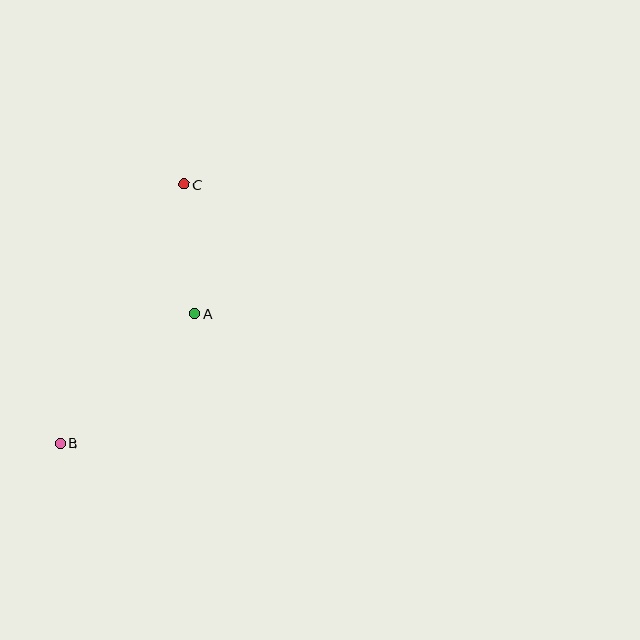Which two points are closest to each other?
Points A and C are closest to each other.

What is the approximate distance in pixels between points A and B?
The distance between A and B is approximately 187 pixels.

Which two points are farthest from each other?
Points B and C are farthest from each other.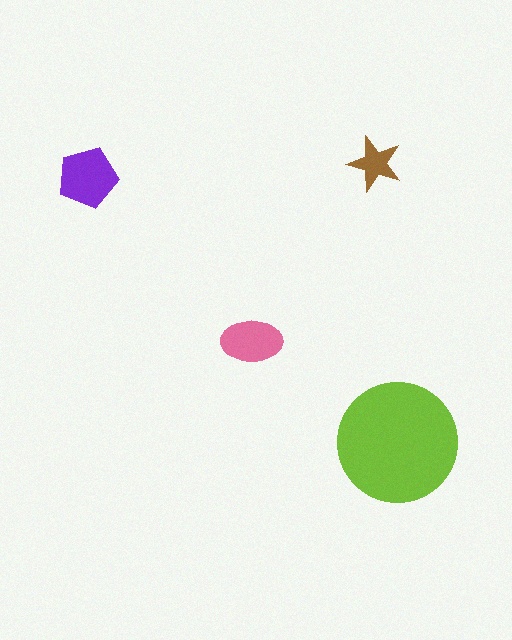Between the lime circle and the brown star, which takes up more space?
The lime circle.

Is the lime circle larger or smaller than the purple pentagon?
Larger.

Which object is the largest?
The lime circle.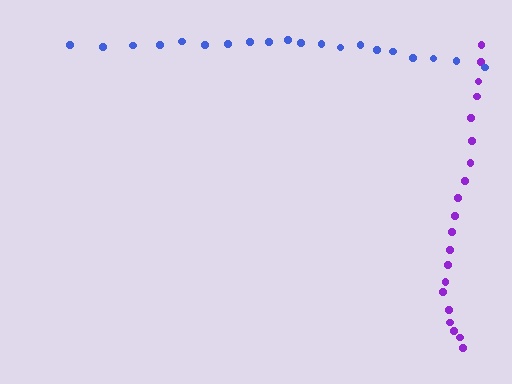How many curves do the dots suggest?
There are 2 distinct paths.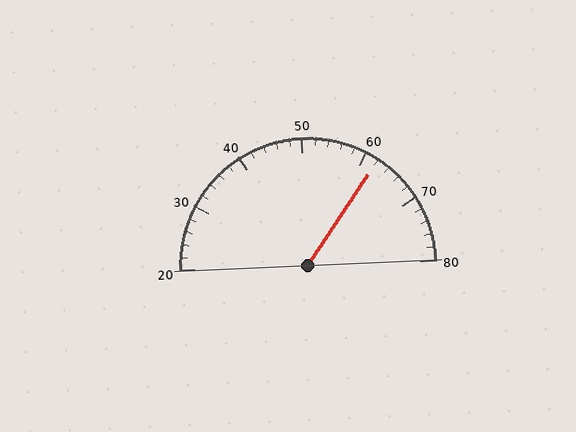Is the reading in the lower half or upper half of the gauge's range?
The reading is in the upper half of the range (20 to 80).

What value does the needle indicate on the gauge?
The needle indicates approximately 62.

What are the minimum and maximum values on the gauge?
The gauge ranges from 20 to 80.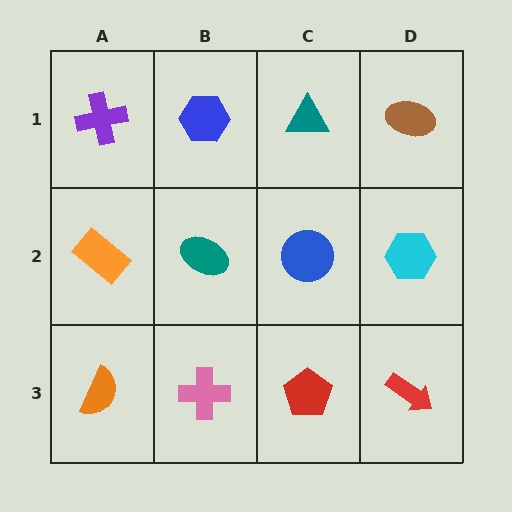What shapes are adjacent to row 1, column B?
A teal ellipse (row 2, column B), a purple cross (row 1, column A), a teal triangle (row 1, column C).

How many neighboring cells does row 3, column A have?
2.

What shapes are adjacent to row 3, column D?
A cyan hexagon (row 2, column D), a red pentagon (row 3, column C).